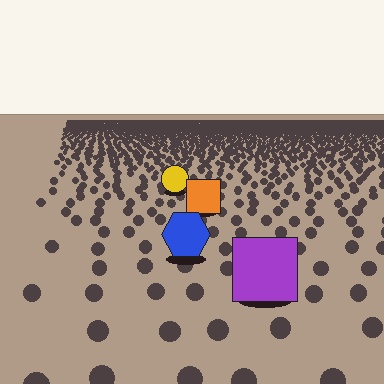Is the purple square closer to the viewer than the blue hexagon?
Yes. The purple square is closer — you can tell from the texture gradient: the ground texture is coarser near it.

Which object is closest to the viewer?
The purple square is closest. The texture marks near it are larger and more spread out.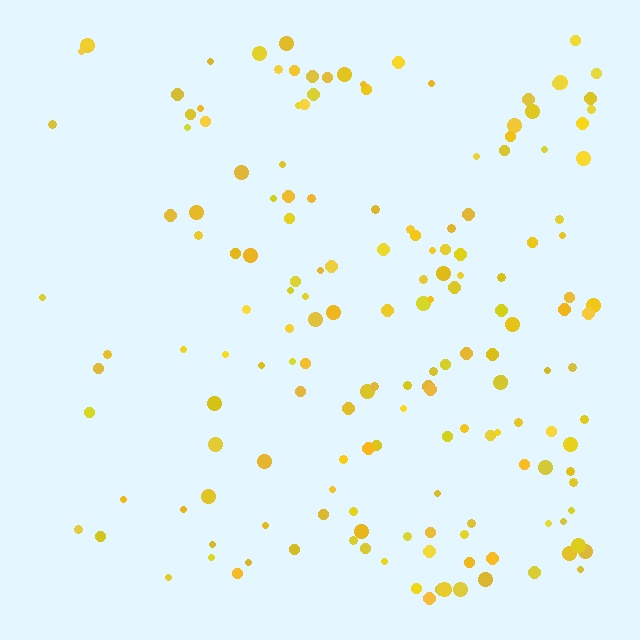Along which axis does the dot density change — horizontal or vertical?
Horizontal.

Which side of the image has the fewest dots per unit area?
The left.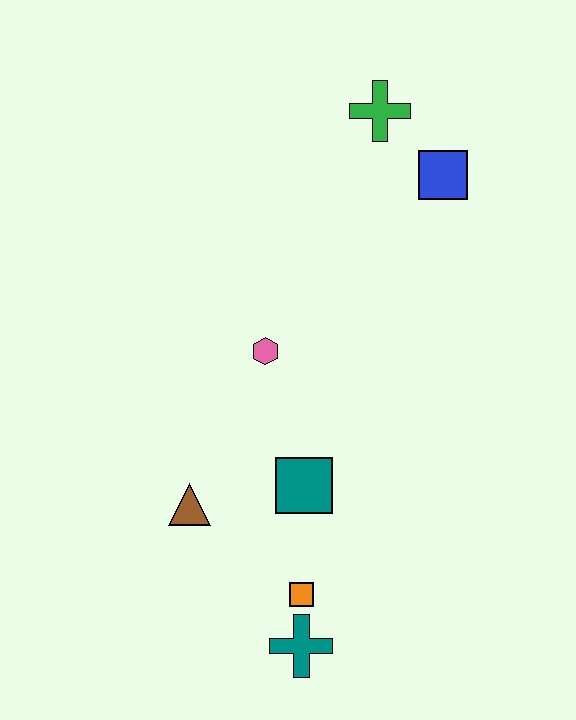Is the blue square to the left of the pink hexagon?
No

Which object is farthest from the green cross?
The teal cross is farthest from the green cross.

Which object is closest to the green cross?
The blue square is closest to the green cross.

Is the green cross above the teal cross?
Yes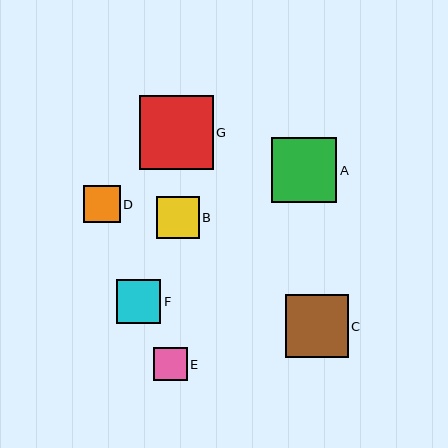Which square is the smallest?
Square E is the smallest with a size of approximately 33 pixels.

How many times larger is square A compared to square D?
Square A is approximately 1.8 times the size of square D.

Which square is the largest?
Square G is the largest with a size of approximately 74 pixels.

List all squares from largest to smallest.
From largest to smallest: G, A, C, F, B, D, E.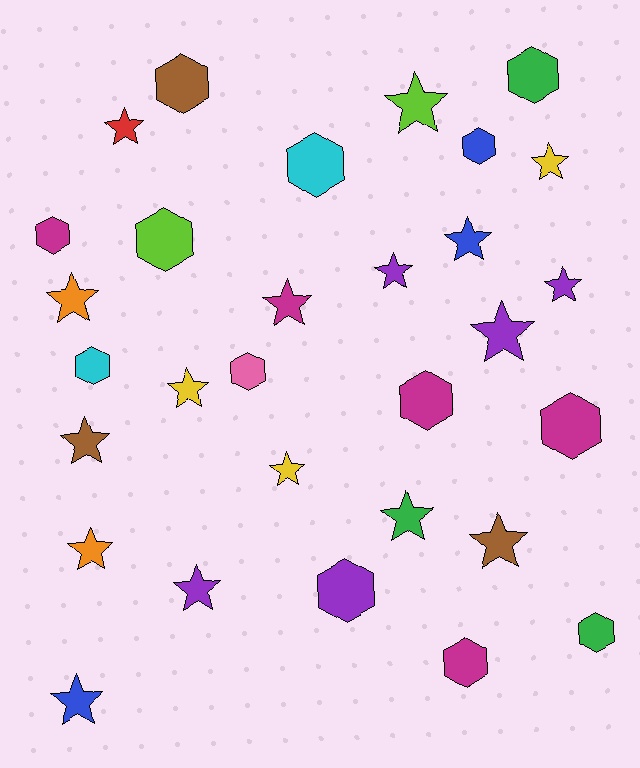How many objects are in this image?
There are 30 objects.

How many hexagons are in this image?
There are 13 hexagons.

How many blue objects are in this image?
There are 3 blue objects.